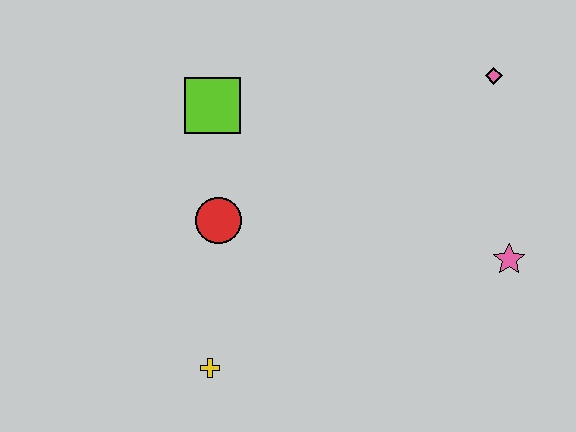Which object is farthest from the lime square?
The pink star is farthest from the lime square.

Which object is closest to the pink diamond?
The pink star is closest to the pink diamond.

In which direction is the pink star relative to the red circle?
The pink star is to the right of the red circle.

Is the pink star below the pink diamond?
Yes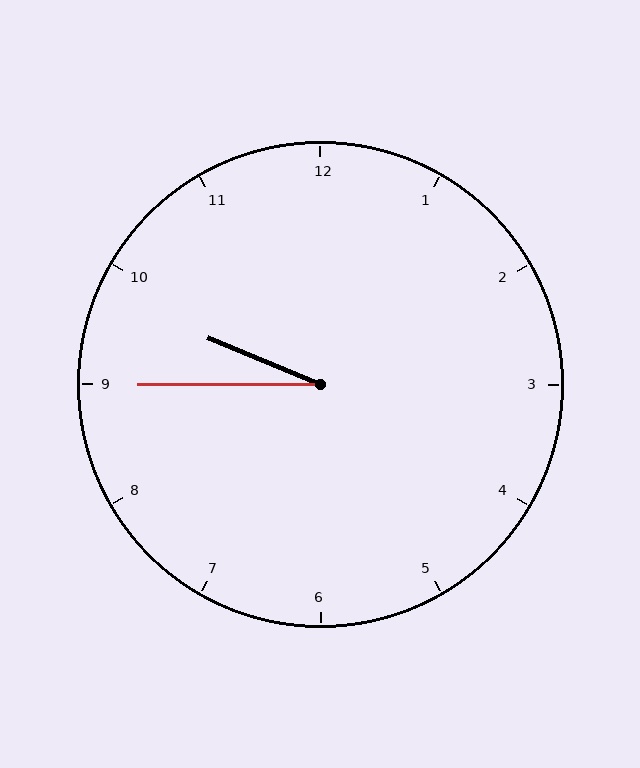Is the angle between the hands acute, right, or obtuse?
It is acute.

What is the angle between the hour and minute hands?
Approximately 22 degrees.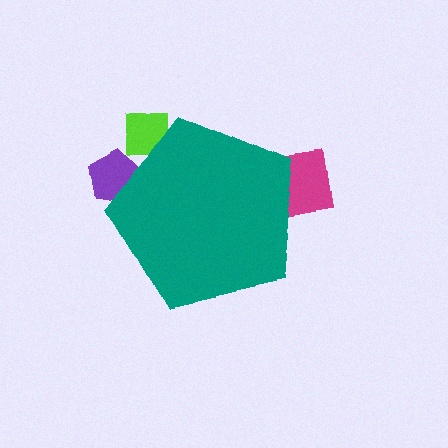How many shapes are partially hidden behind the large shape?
3 shapes are partially hidden.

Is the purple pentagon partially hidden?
Yes, the purple pentagon is partially hidden behind the teal pentagon.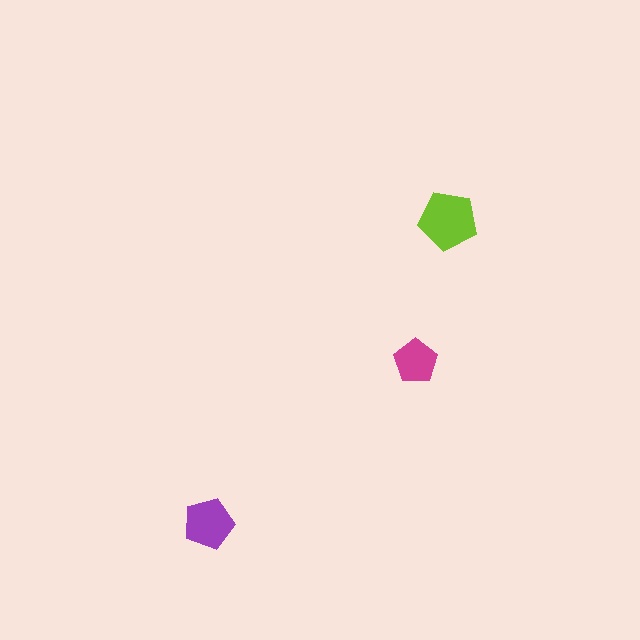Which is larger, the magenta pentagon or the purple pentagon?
The purple one.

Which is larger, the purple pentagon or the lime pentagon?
The lime one.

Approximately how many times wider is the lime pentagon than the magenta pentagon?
About 1.5 times wider.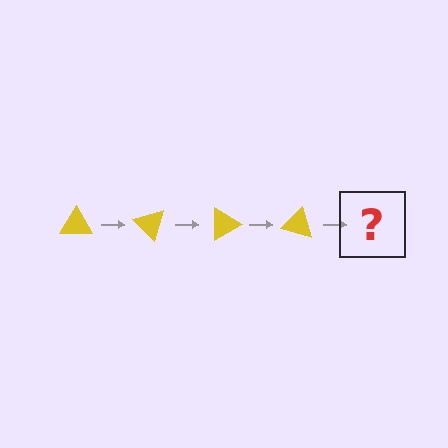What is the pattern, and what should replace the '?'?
The pattern is that the triangle rotates 45 degrees each step. The '?' should be a yellow triangle rotated 180 degrees.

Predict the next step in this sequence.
The next step is a yellow triangle rotated 180 degrees.